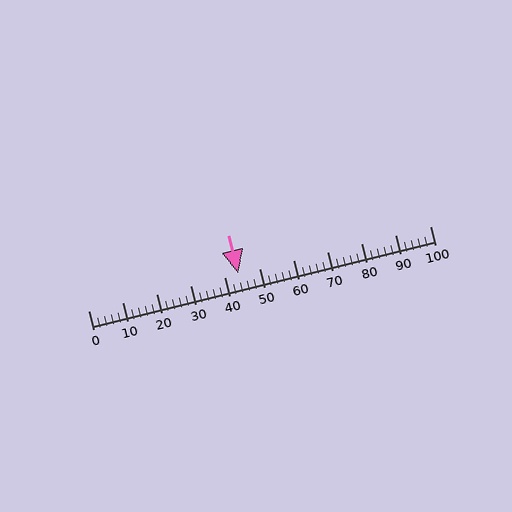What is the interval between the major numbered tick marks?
The major tick marks are spaced 10 units apart.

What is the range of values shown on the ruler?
The ruler shows values from 0 to 100.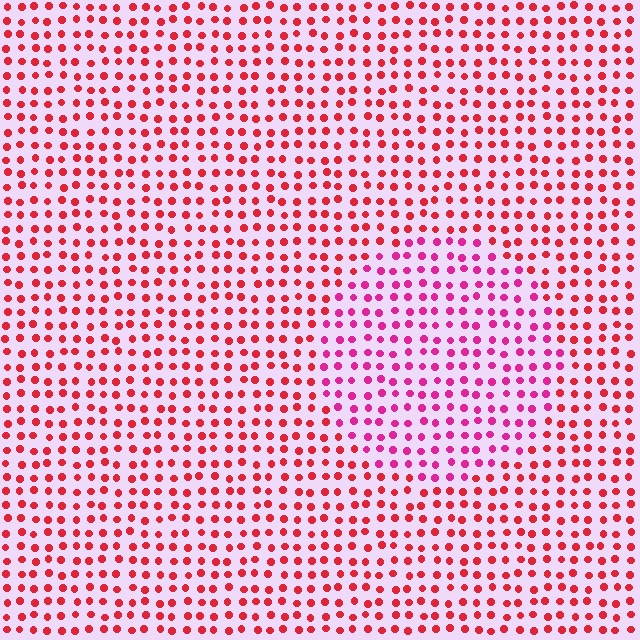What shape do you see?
I see a circle.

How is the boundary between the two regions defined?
The boundary is defined purely by a slight shift in hue (about 31 degrees). Spacing, size, and orientation are identical on both sides.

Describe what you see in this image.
The image is filled with small red elements in a uniform arrangement. A circle-shaped region is visible where the elements are tinted to a slightly different hue, forming a subtle color boundary.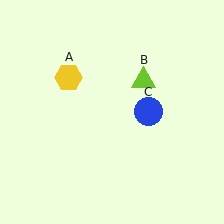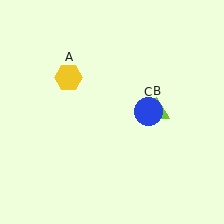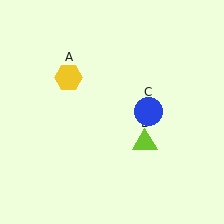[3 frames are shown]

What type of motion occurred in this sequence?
The lime triangle (object B) rotated clockwise around the center of the scene.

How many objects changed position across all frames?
1 object changed position: lime triangle (object B).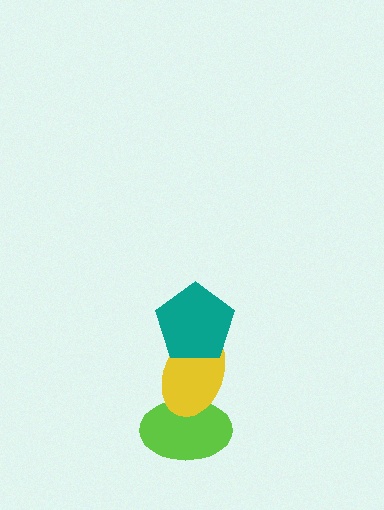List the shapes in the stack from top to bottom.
From top to bottom: the teal pentagon, the yellow ellipse, the lime ellipse.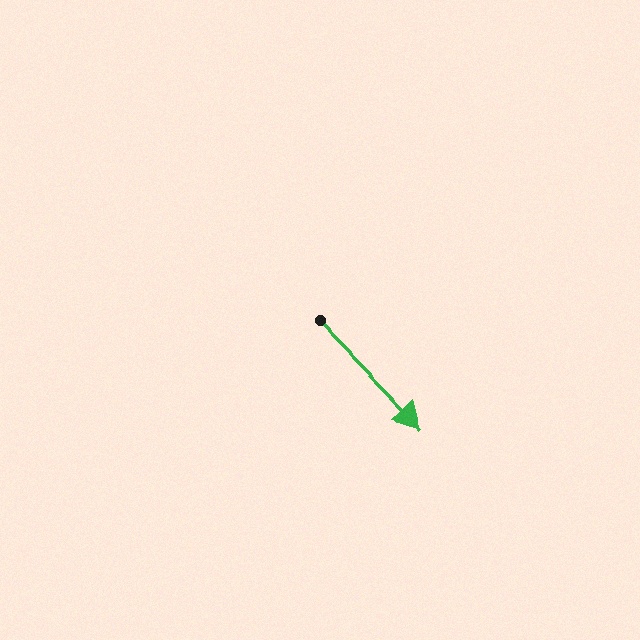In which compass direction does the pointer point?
Southeast.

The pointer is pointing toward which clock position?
Roughly 5 o'clock.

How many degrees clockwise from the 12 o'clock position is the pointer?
Approximately 135 degrees.